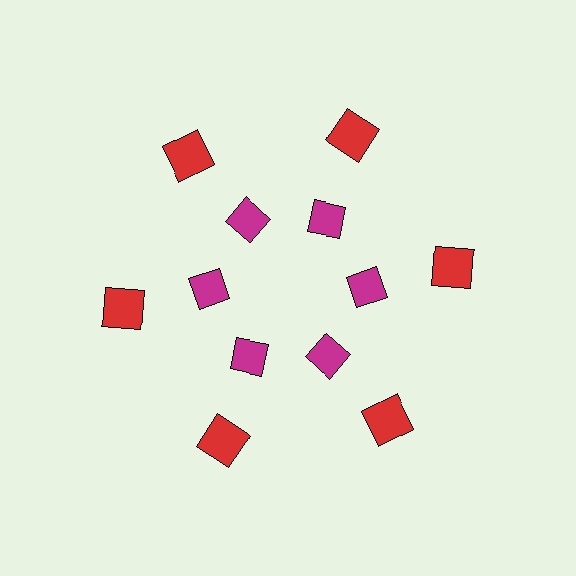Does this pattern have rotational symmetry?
Yes, this pattern has 6-fold rotational symmetry. It looks the same after rotating 60 degrees around the center.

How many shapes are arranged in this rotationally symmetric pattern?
There are 12 shapes, arranged in 6 groups of 2.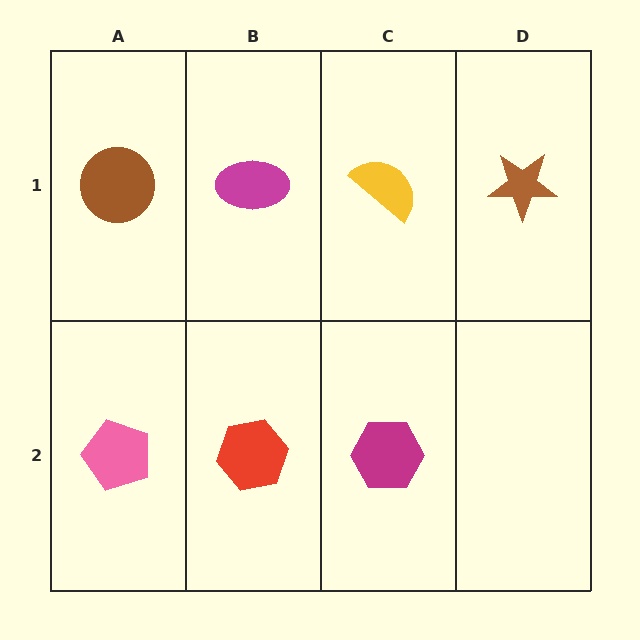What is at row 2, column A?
A pink pentagon.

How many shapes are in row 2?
3 shapes.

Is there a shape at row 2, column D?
No, that cell is empty.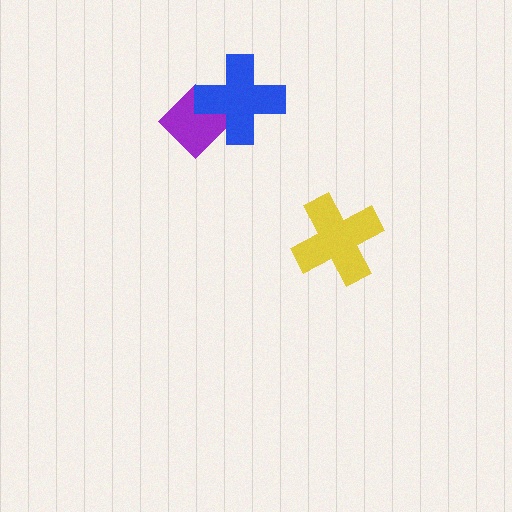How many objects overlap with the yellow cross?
0 objects overlap with the yellow cross.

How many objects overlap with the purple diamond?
1 object overlaps with the purple diamond.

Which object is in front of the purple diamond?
The blue cross is in front of the purple diamond.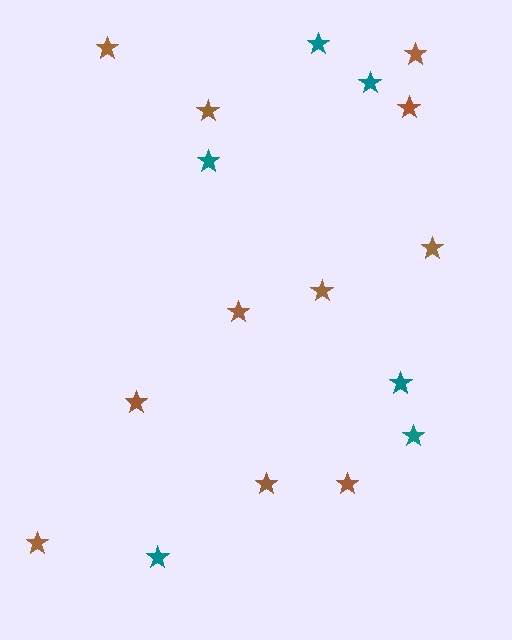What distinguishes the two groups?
There are 2 groups: one group of brown stars (11) and one group of teal stars (6).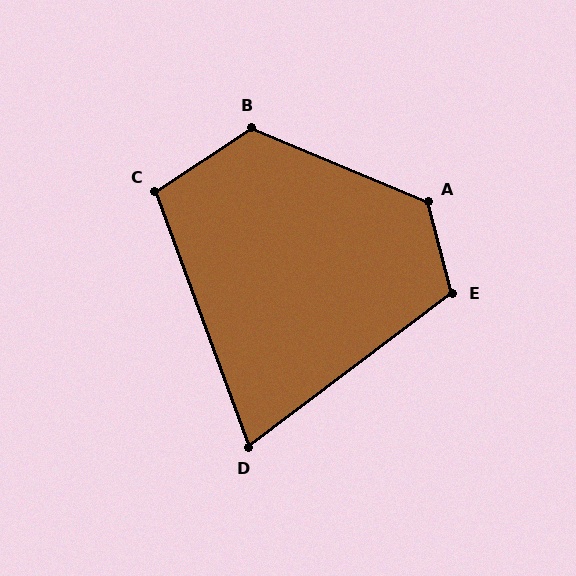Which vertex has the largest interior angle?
A, at approximately 128 degrees.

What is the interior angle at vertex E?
Approximately 112 degrees (obtuse).